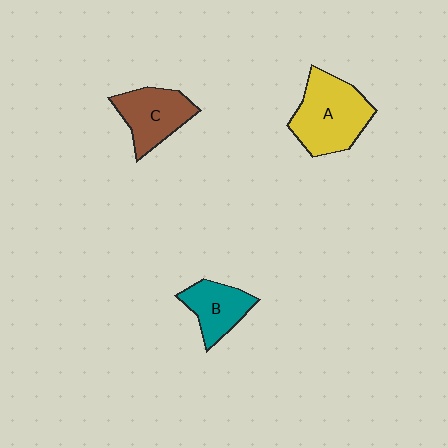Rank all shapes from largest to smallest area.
From largest to smallest: A (yellow), C (brown), B (teal).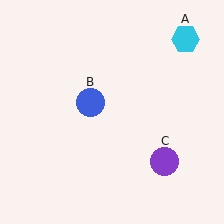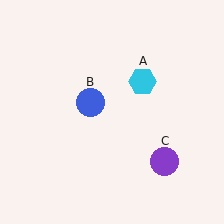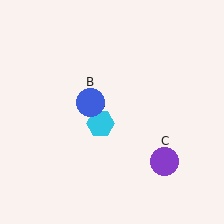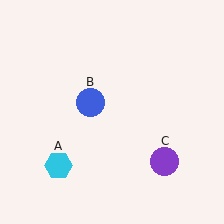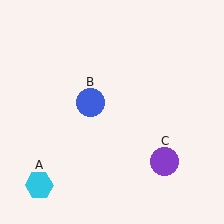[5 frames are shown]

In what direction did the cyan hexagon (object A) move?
The cyan hexagon (object A) moved down and to the left.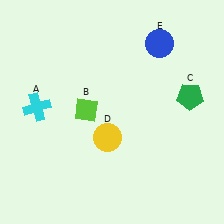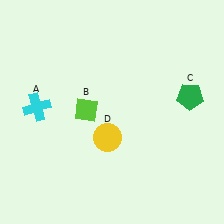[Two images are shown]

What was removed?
The blue circle (E) was removed in Image 2.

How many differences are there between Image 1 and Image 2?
There is 1 difference between the two images.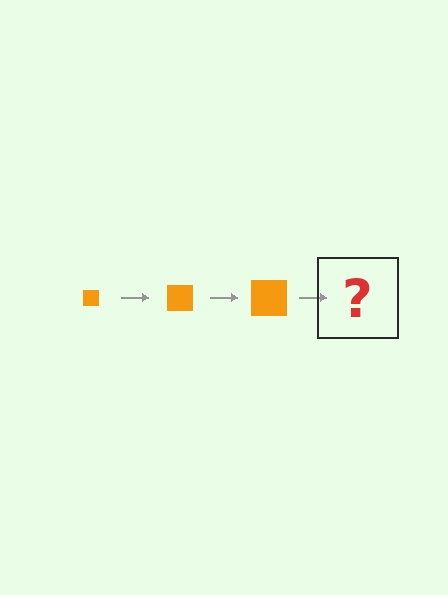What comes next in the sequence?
The next element should be an orange square, larger than the previous one.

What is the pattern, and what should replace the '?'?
The pattern is that the square gets progressively larger each step. The '?' should be an orange square, larger than the previous one.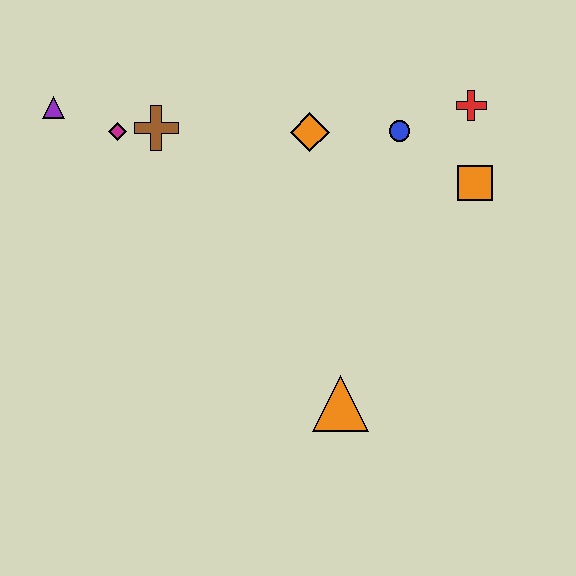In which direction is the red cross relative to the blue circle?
The red cross is to the right of the blue circle.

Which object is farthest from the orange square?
The purple triangle is farthest from the orange square.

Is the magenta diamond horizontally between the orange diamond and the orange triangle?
No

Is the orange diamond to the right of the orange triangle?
No